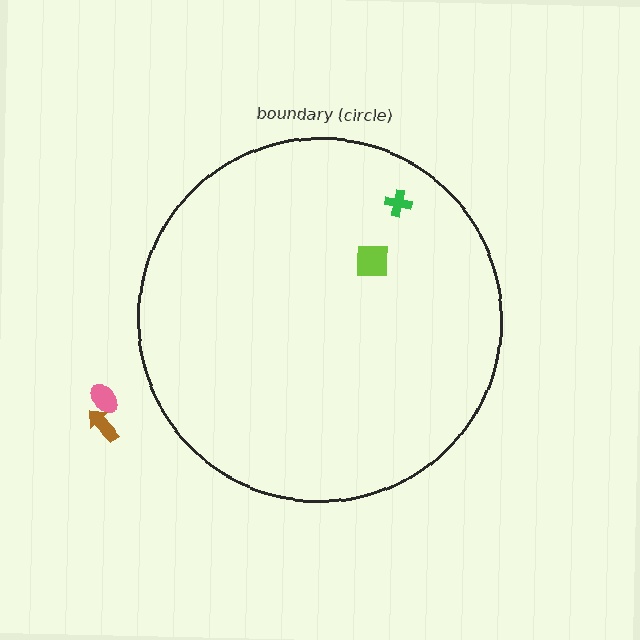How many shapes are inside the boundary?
2 inside, 2 outside.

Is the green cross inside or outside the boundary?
Inside.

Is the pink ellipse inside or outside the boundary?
Outside.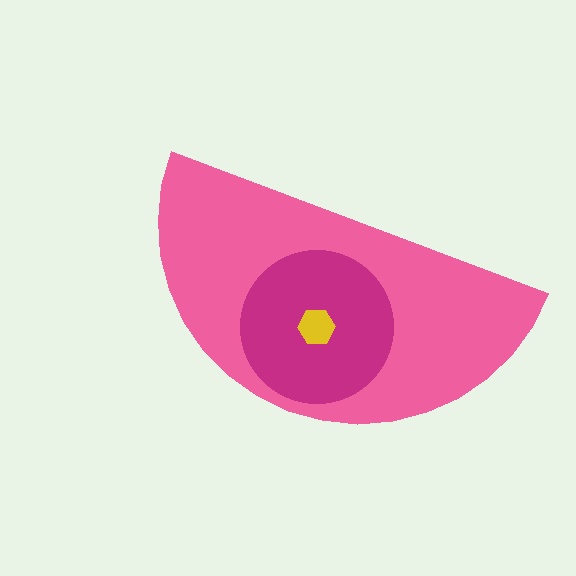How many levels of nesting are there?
3.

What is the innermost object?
The yellow hexagon.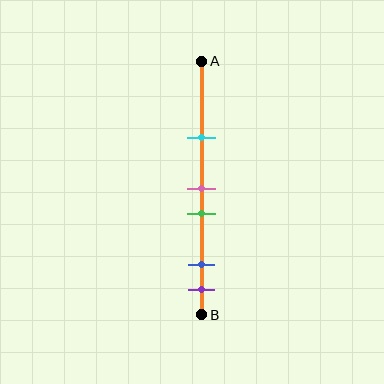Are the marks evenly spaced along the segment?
No, the marks are not evenly spaced.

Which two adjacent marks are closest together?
The pink and green marks are the closest adjacent pair.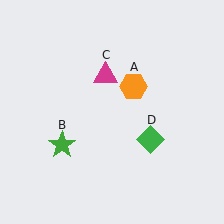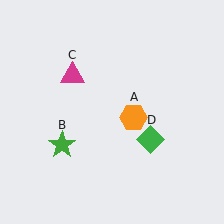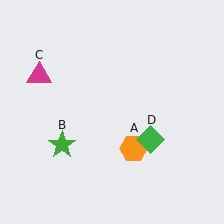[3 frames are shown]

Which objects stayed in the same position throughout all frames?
Green star (object B) and green diamond (object D) remained stationary.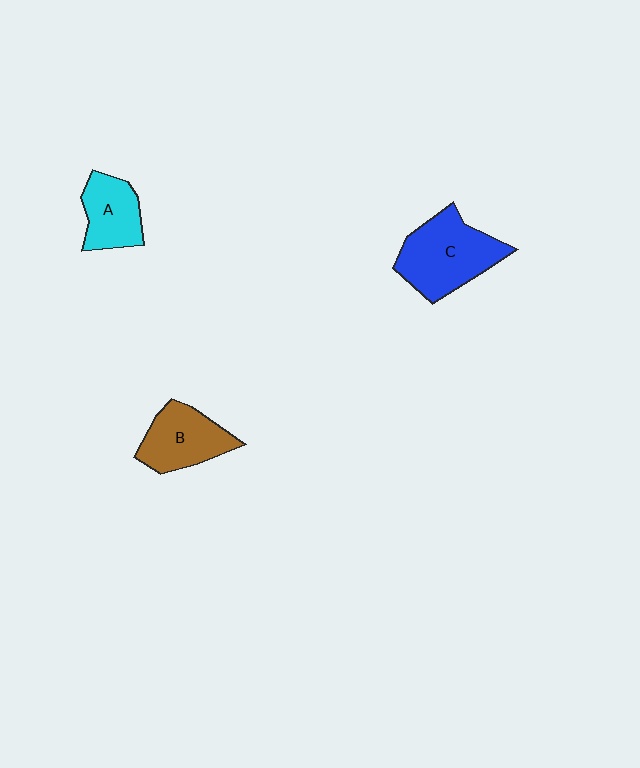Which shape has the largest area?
Shape C (blue).